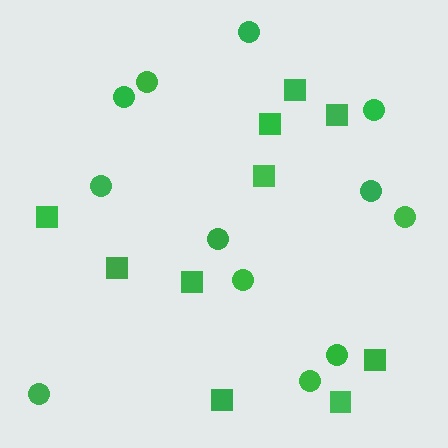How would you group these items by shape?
There are 2 groups: one group of squares (10) and one group of circles (12).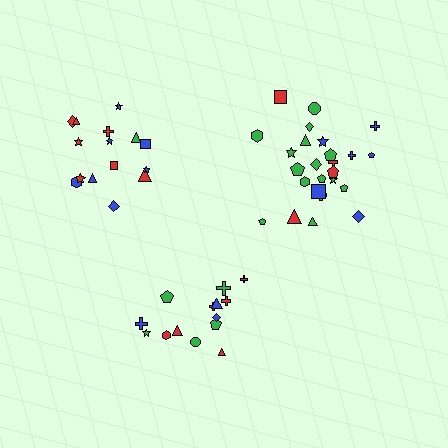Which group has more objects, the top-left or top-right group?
The top-right group.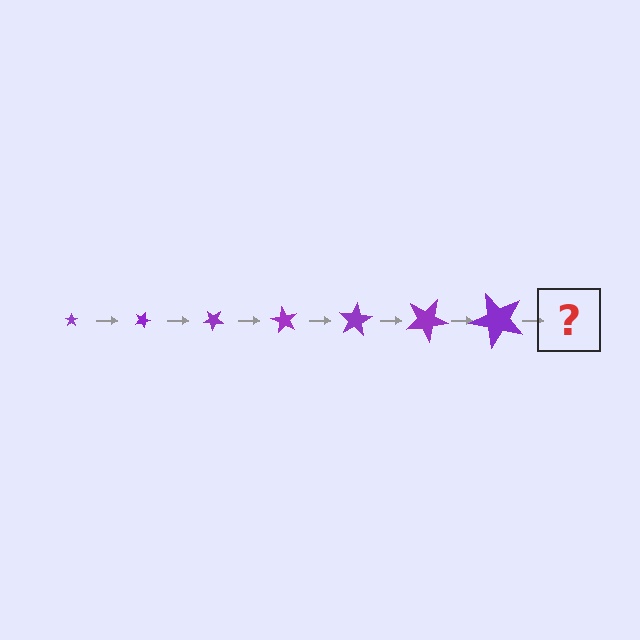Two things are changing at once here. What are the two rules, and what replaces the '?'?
The two rules are that the star grows larger each step and it rotates 20 degrees each step. The '?' should be a star, larger than the previous one and rotated 140 degrees from the start.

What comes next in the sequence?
The next element should be a star, larger than the previous one and rotated 140 degrees from the start.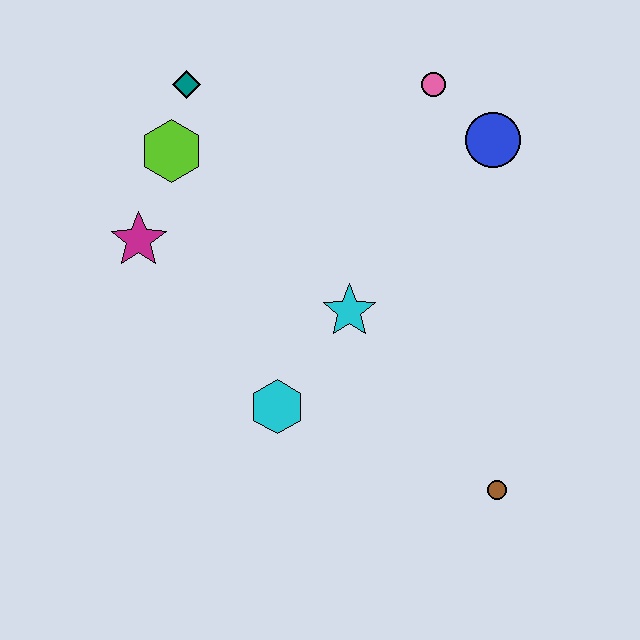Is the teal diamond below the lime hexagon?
No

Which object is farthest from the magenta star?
The brown circle is farthest from the magenta star.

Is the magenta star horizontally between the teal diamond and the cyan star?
No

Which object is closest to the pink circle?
The blue circle is closest to the pink circle.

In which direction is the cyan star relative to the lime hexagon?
The cyan star is to the right of the lime hexagon.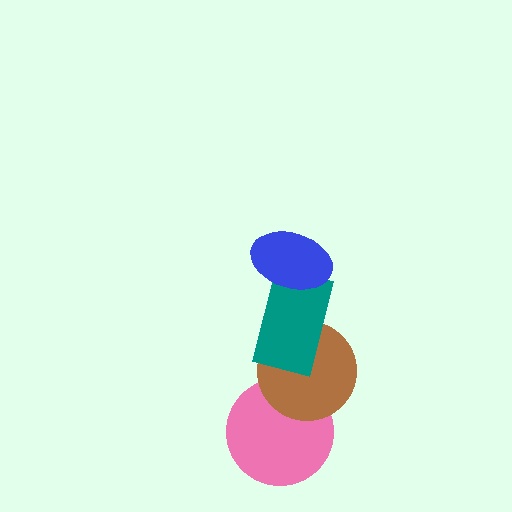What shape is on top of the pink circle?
The brown circle is on top of the pink circle.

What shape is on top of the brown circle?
The teal rectangle is on top of the brown circle.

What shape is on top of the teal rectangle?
The blue ellipse is on top of the teal rectangle.